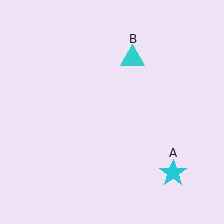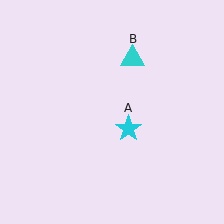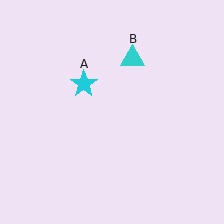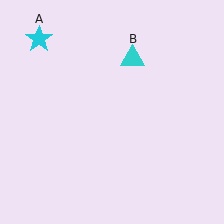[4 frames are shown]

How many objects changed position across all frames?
1 object changed position: cyan star (object A).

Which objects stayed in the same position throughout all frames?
Cyan triangle (object B) remained stationary.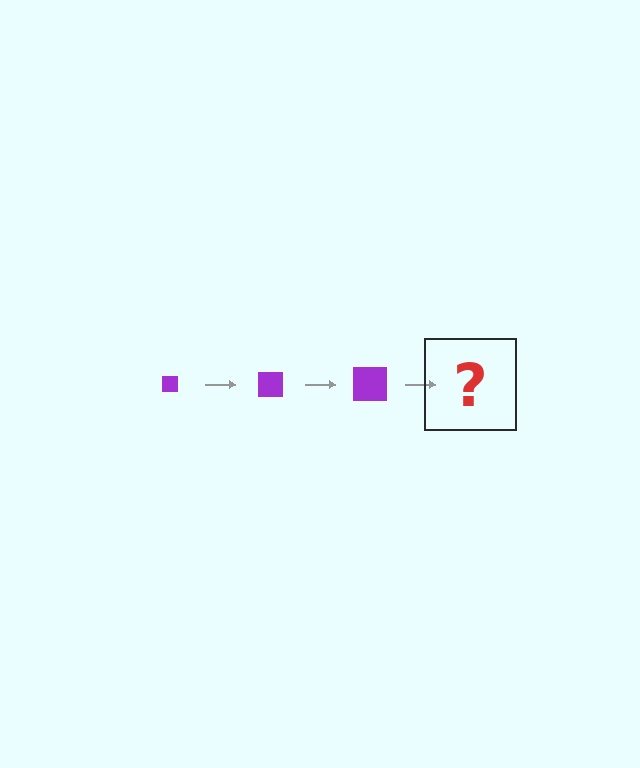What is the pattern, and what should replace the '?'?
The pattern is that the square gets progressively larger each step. The '?' should be a purple square, larger than the previous one.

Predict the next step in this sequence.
The next step is a purple square, larger than the previous one.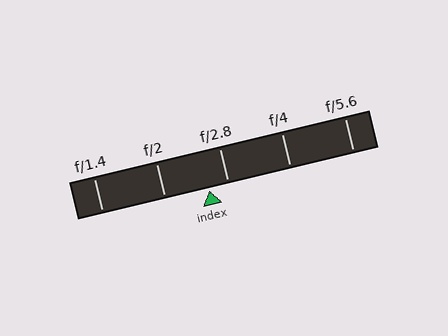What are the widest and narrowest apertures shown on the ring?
The widest aperture shown is f/1.4 and the narrowest is f/5.6.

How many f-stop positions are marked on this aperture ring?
There are 5 f-stop positions marked.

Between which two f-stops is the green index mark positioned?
The index mark is between f/2 and f/2.8.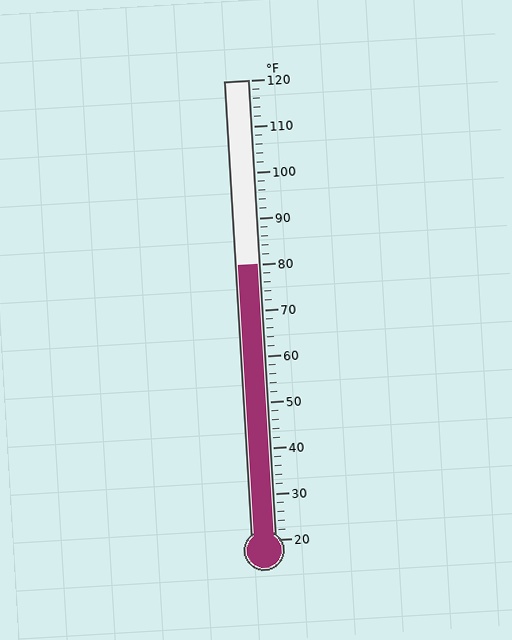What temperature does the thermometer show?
The thermometer shows approximately 80°F.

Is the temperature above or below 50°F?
The temperature is above 50°F.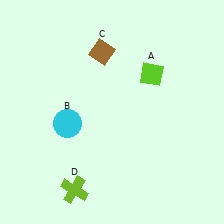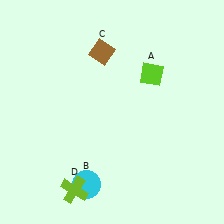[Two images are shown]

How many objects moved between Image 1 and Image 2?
1 object moved between the two images.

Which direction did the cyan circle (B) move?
The cyan circle (B) moved down.